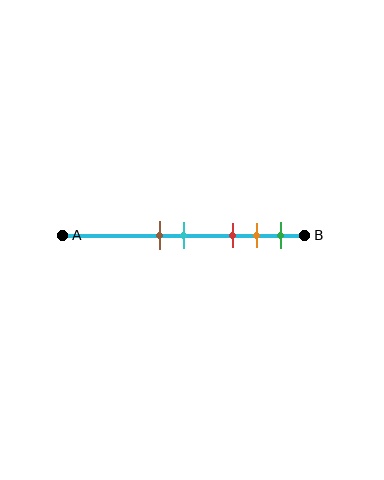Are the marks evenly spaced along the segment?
No, the marks are not evenly spaced.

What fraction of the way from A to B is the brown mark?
The brown mark is approximately 40% (0.4) of the way from A to B.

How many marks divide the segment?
There are 5 marks dividing the segment.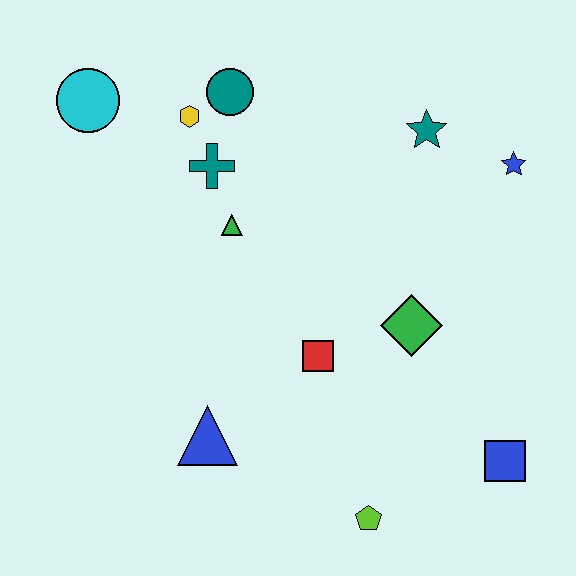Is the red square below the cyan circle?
Yes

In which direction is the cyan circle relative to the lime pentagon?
The cyan circle is above the lime pentagon.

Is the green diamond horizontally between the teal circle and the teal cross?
No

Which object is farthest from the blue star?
The cyan circle is farthest from the blue star.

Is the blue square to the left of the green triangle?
No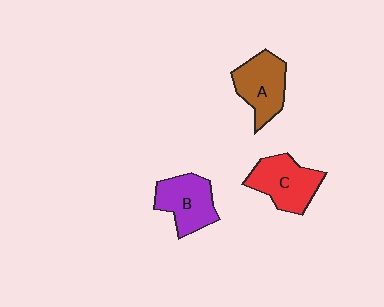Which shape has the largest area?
Shape C (red).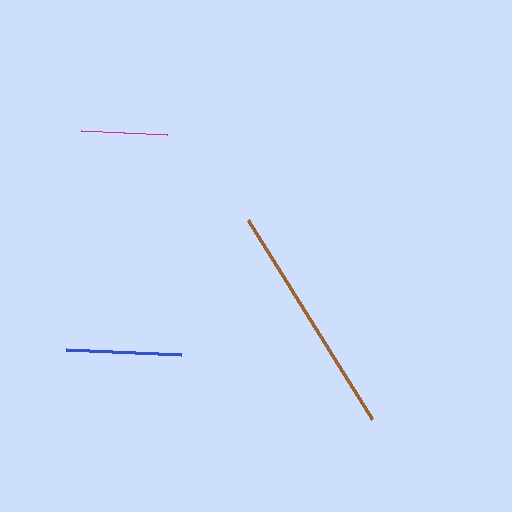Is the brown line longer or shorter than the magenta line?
The brown line is longer than the magenta line.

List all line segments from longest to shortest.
From longest to shortest: brown, blue, magenta.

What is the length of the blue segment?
The blue segment is approximately 115 pixels long.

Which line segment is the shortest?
The magenta line is the shortest at approximately 86 pixels.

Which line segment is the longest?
The brown line is the longest at approximately 234 pixels.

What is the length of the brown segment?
The brown segment is approximately 234 pixels long.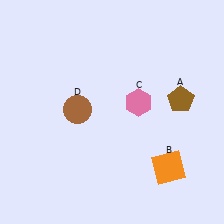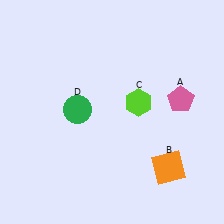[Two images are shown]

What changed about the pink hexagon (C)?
In Image 1, C is pink. In Image 2, it changed to lime.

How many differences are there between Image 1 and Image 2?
There are 3 differences between the two images.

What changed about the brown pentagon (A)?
In Image 1, A is brown. In Image 2, it changed to pink.